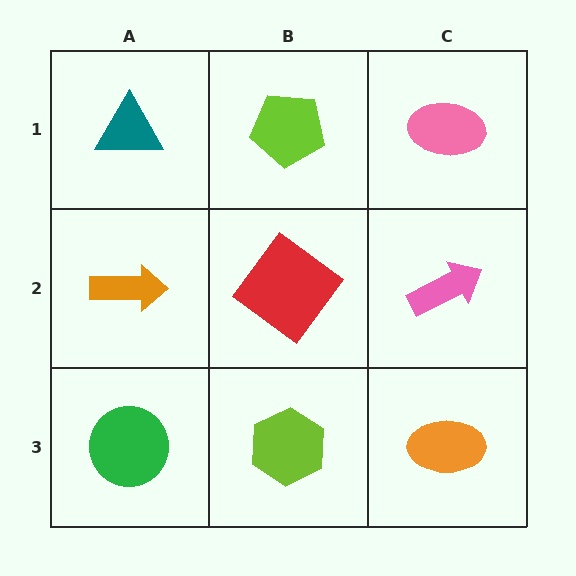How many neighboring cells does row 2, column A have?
3.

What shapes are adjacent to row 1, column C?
A pink arrow (row 2, column C), a lime pentagon (row 1, column B).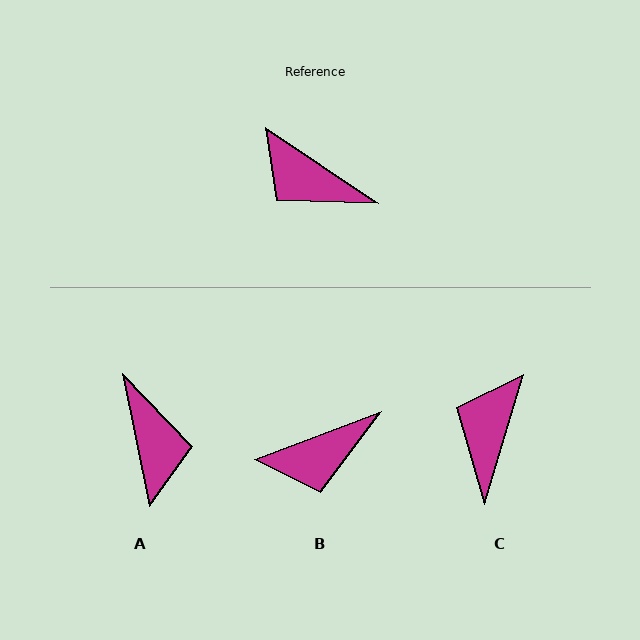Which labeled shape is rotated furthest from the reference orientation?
A, about 135 degrees away.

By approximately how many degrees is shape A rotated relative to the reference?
Approximately 135 degrees counter-clockwise.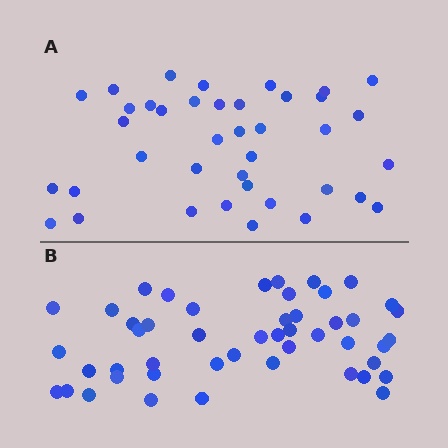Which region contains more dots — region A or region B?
Region B (the bottom region) has more dots.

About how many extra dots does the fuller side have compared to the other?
Region B has roughly 8 or so more dots than region A.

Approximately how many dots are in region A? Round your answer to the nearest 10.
About 40 dots. (The exact count is 39, which rounds to 40.)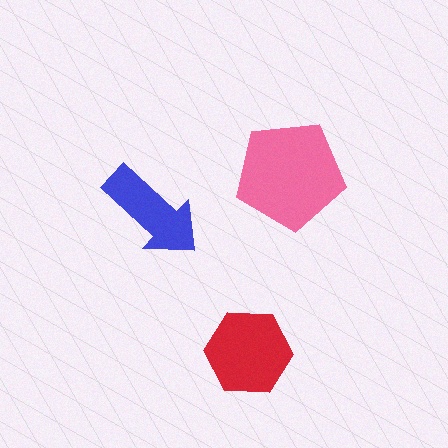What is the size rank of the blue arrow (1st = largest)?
3rd.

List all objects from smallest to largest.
The blue arrow, the red hexagon, the pink pentagon.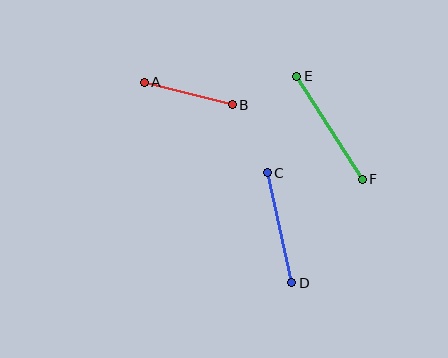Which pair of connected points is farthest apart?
Points E and F are farthest apart.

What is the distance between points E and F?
The distance is approximately 122 pixels.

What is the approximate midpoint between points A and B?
The midpoint is at approximately (188, 94) pixels.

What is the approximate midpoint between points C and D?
The midpoint is at approximately (279, 228) pixels.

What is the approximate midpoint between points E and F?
The midpoint is at approximately (330, 128) pixels.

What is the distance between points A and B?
The distance is approximately 91 pixels.